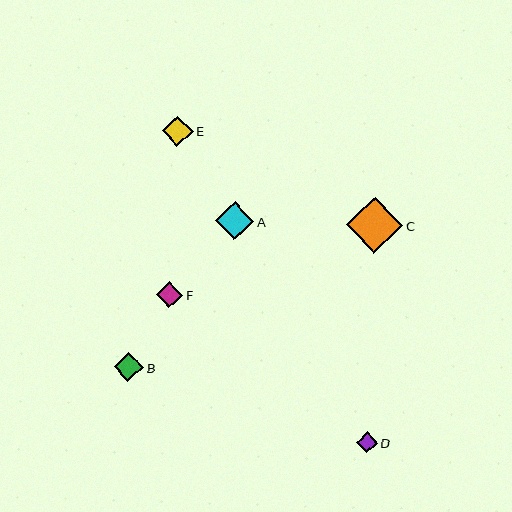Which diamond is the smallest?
Diamond D is the smallest with a size of approximately 21 pixels.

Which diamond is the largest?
Diamond C is the largest with a size of approximately 56 pixels.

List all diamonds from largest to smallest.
From largest to smallest: C, A, E, B, F, D.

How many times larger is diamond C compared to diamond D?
Diamond C is approximately 2.7 times the size of diamond D.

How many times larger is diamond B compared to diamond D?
Diamond B is approximately 1.4 times the size of diamond D.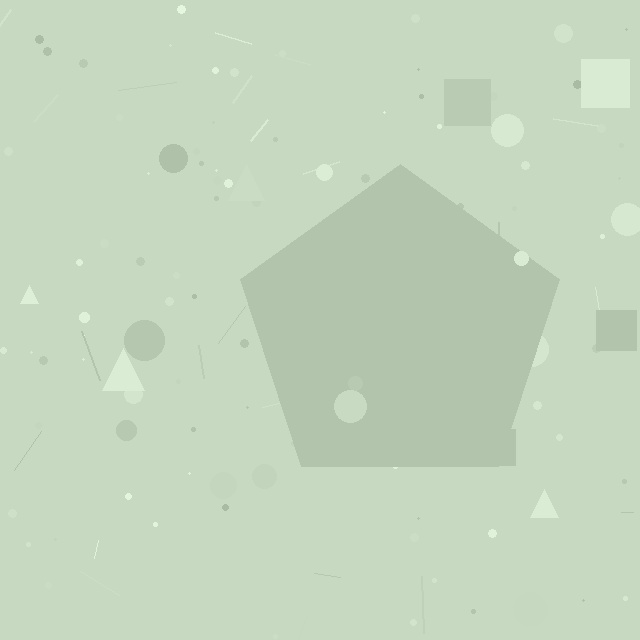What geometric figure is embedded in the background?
A pentagon is embedded in the background.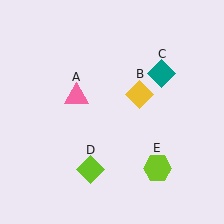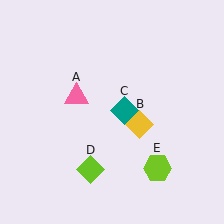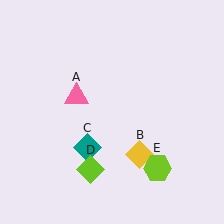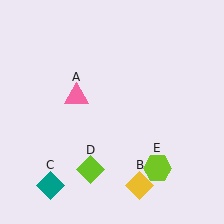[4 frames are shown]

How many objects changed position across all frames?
2 objects changed position: yellow diamond (object B), teal diamond (object C).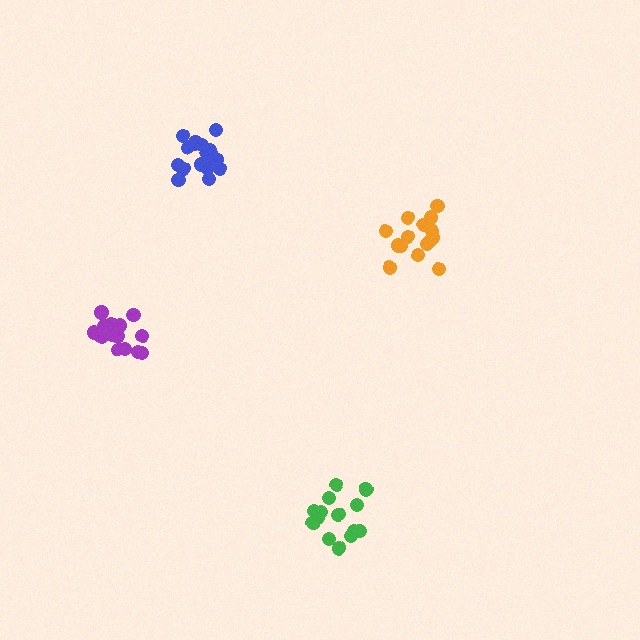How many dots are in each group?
Group 1: 18 dots, Group 2: 15 dots, Group 3: 16 dots, Group 4: 14 dots (63 total).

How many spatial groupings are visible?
There are 4 spatial groupings.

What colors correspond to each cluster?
The clusters are colored: blue, green, orange, purple.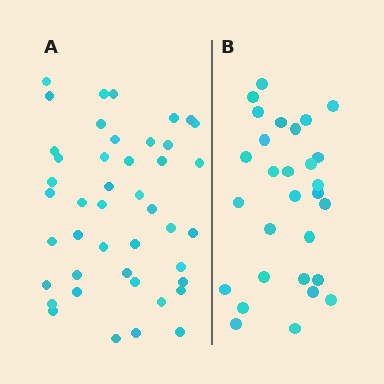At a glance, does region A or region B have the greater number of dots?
Region A (the left region) has more dots.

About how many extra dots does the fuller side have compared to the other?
Region A has approximately 15 more dots than region B.